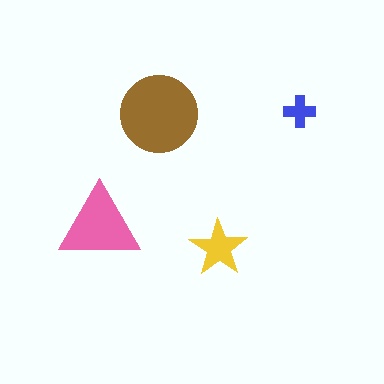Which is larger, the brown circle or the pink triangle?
The brown circle.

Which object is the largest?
The brown circle.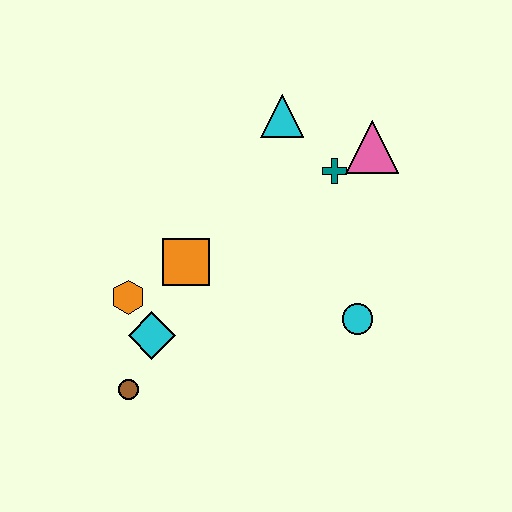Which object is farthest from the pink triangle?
The brown circle is farthest from the pink triangle.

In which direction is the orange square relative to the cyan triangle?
The orange square is below the cyan triangle.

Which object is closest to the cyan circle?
The teal cross is closest to the cyan circle.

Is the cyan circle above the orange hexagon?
No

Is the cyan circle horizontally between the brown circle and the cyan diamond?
No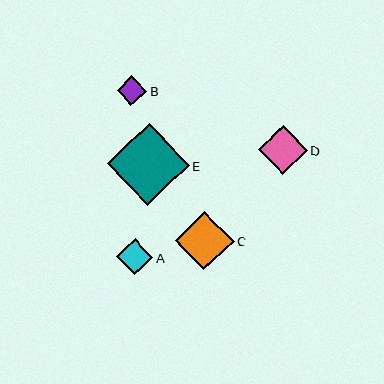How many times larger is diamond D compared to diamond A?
Diamond D is approximately 1.4 times the size of diamond A.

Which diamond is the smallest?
Diamond B is the smallest with a size of approximately 29 pixels.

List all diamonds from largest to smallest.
From largest to smallest: E, C, D, A, B.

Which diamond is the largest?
Diamond E is the largest with a size of approximately 82 pixels.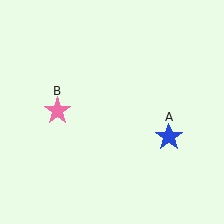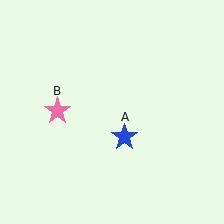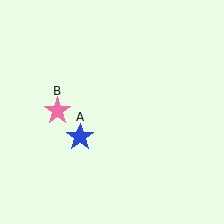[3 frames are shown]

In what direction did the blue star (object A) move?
The blue star (object A) moved left.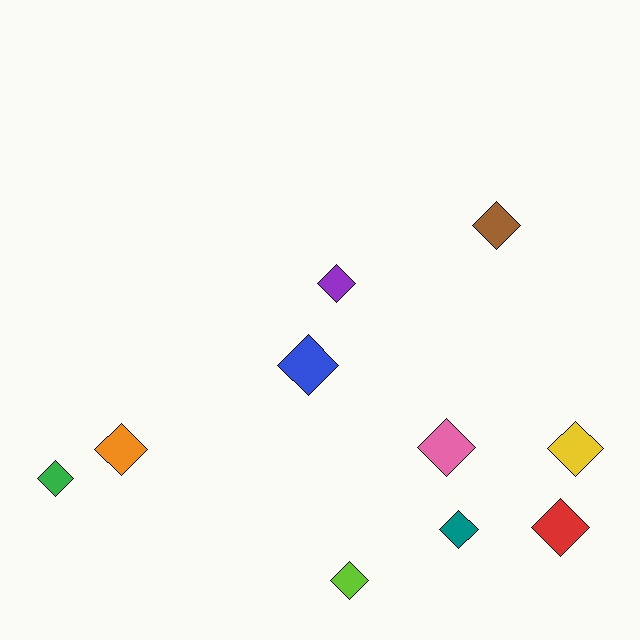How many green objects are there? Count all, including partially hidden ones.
There is 1 green object.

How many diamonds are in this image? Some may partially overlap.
There are 10 diamonds.